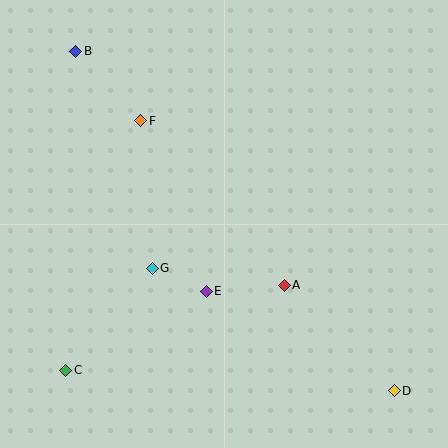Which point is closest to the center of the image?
Point E at (206, 291) is closest to the center.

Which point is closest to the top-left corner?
Point B is closest to the top-left corner.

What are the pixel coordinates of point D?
Point D is at (394, 391).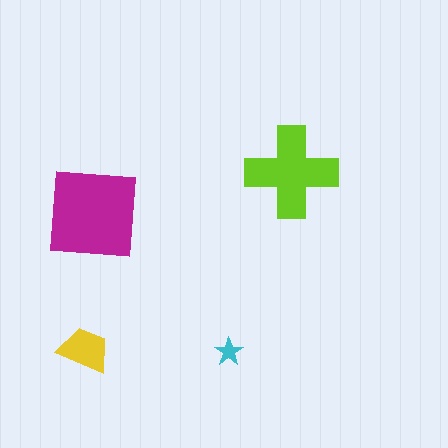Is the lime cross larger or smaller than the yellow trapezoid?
Larger.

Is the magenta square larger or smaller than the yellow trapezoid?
Larger.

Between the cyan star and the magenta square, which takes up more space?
The magenta square.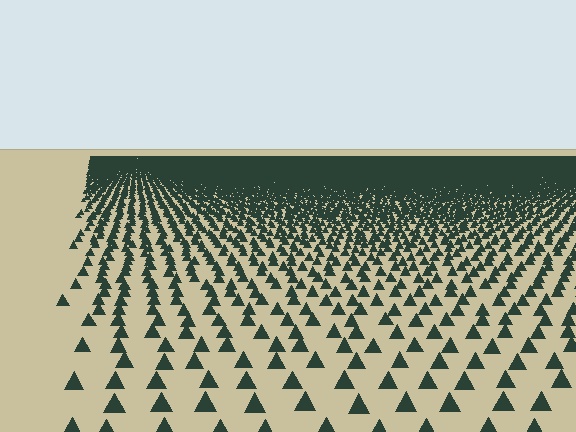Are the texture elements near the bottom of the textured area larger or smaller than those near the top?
Larger. Near the bottom, elements are closer to the viewer and appear at a bigger on-screen size.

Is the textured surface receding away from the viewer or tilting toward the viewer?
The surface is receding away from the viewer. Texture elements get smaller and denser toward the top.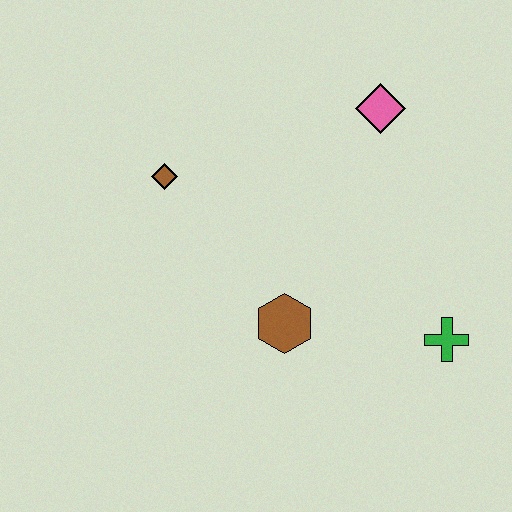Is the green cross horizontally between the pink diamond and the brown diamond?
No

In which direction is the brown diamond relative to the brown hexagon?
The brown diamond is above the brown hexagon.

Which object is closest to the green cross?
The brown hexagon is closest to the green cross.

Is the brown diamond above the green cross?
Yes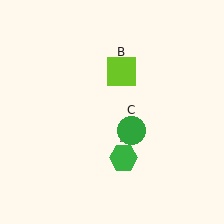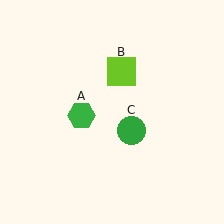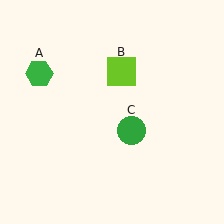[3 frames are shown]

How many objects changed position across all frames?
1 object changed position: green hexagon (object A).